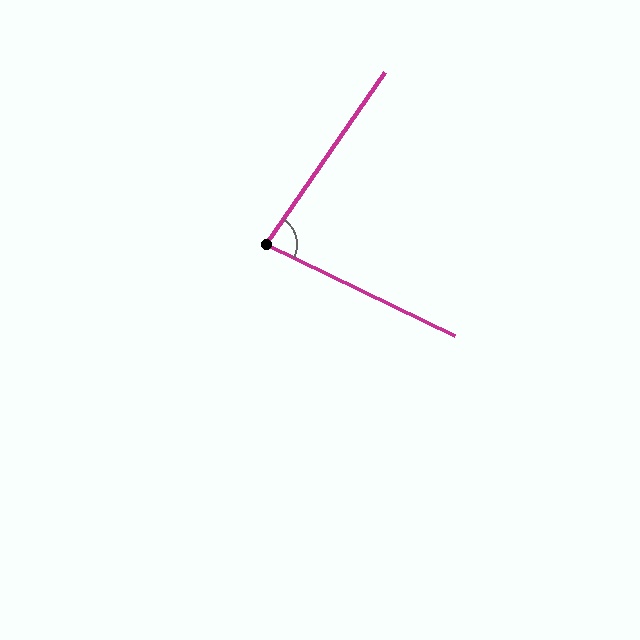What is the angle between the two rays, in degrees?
Approximately 81 degrees.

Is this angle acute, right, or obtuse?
It is acute.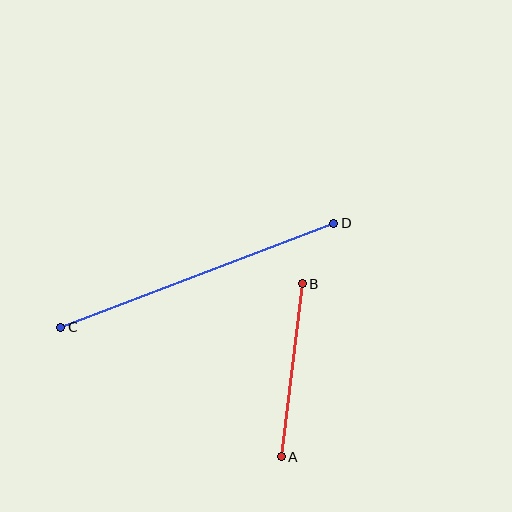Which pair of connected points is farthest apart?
Points C and D are farthest apart.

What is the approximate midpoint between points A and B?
The midpoint is at approximately (292, 370) pixels.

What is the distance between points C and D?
The distance is approximately 292 pixels.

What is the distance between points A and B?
The distance is approximately 174 pixels.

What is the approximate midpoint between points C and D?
The midpoint is at approximately (197, 275) pixels.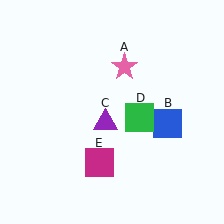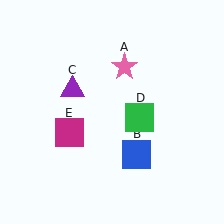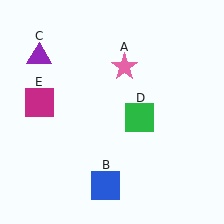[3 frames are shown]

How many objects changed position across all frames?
3 objects changed position: blue square (object B), purple triangle (object C), magenta square (object E).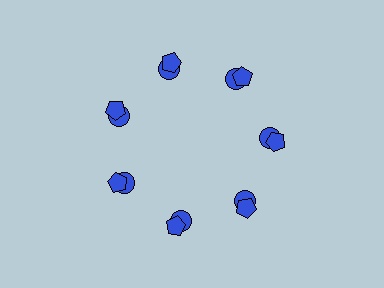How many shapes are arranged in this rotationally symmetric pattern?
There are 14 shapes, arranged in 7 groups of 2.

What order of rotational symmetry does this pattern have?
This pattern has 7-fold rotational symmetry.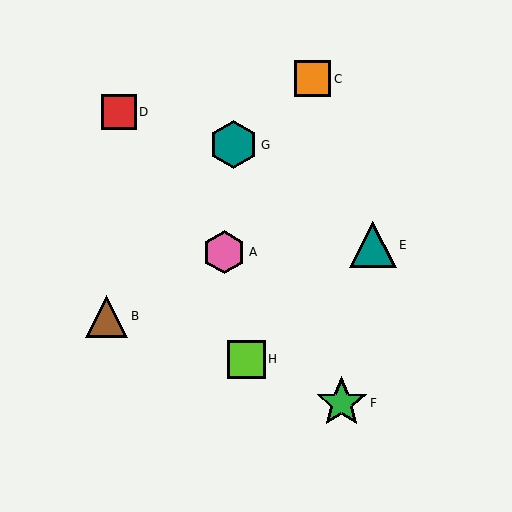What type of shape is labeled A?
Shape A is a pink hexagon.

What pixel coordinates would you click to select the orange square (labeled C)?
Click at (313, 79) to select the orange square C.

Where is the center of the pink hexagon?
The center of the pink hexagon is at (224, 252).